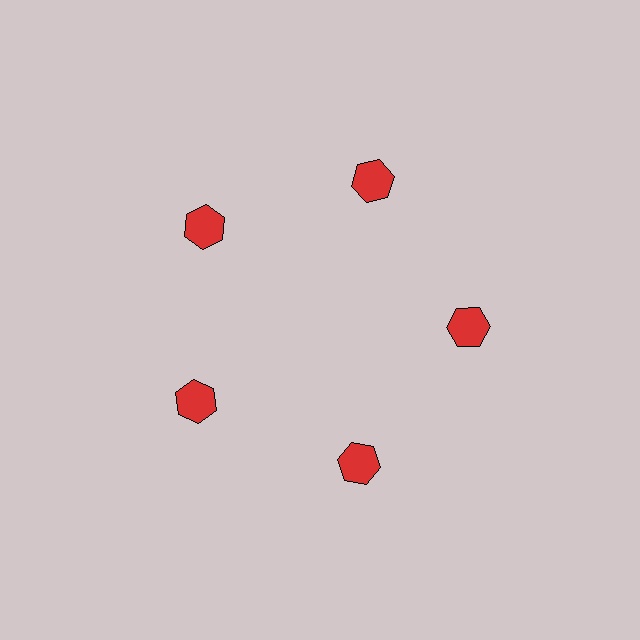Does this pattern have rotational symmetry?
Yes, this pattern has 5-fold rotational symmetry. It looks the same after rotating 72 degrees around the center.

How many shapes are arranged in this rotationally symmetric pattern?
There are 5 shapes, arranged in 5 groups of 1.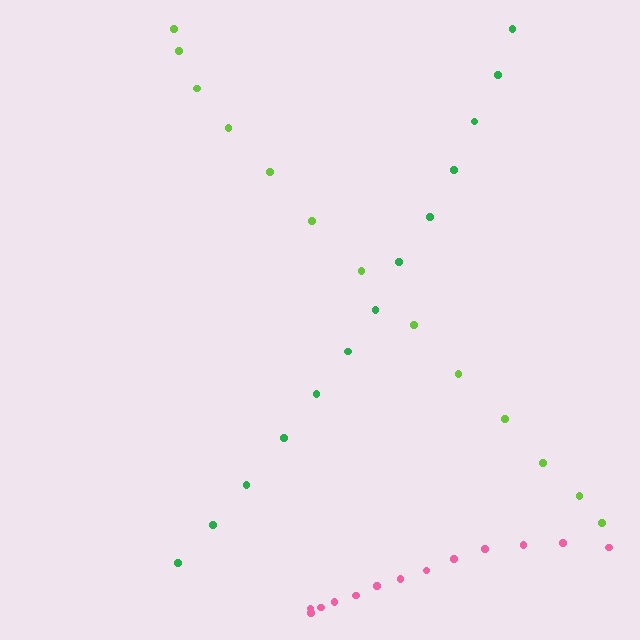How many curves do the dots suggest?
There are 3 distinct paths.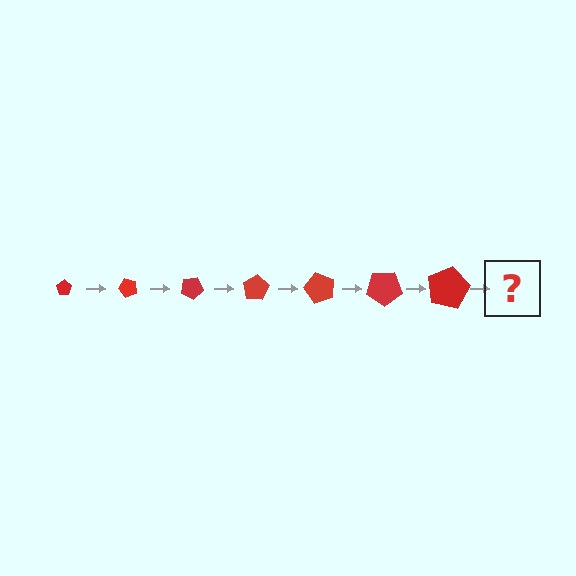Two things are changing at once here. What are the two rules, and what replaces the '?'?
The two rules are that the pentagon grows larger each step and it rotates 50 degrees each step. The '?' should be a pentagon, larger than the previous one and rotated 350 degrees from the start.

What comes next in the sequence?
The next element should be a pentagon, larger than the previous one and rotated 350 degrees from the start.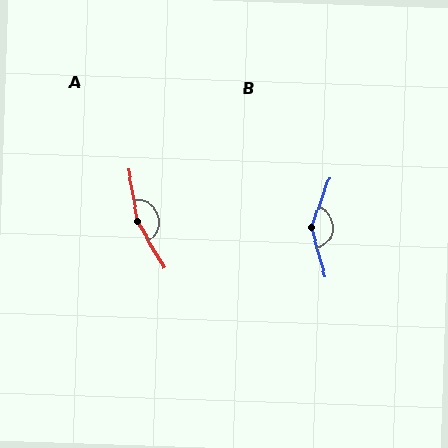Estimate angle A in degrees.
Approximately 159 degrees.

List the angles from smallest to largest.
B (144°), A (159°).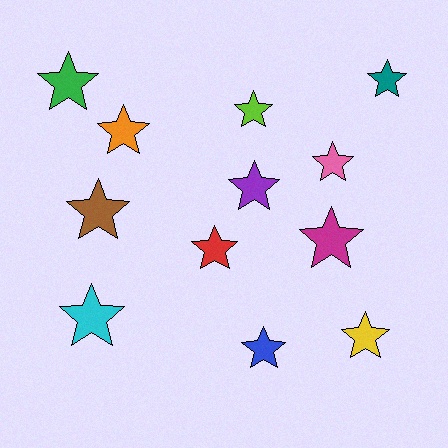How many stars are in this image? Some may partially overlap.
There are 12 stars.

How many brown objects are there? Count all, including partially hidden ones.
There is 1 brown object.